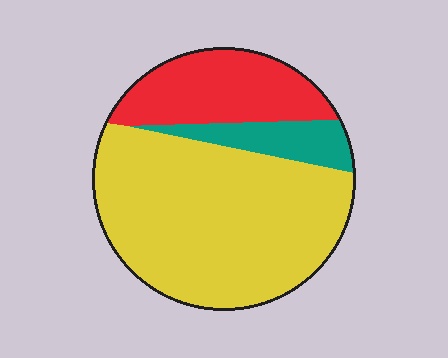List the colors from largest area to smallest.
From largest to smallest: yellow, red, teal.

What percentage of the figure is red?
Red covers around 25% of the figure.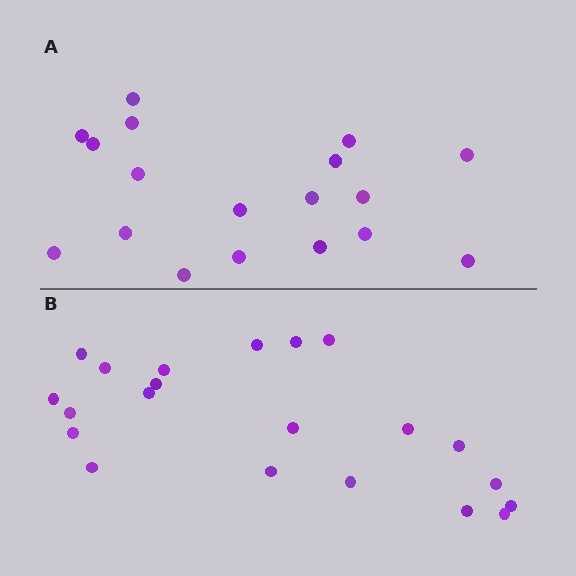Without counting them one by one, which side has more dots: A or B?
Region B (the bottom region) has more dots.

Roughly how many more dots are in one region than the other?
Region B has just a few more — roughly 2 or 3 more dots than region A.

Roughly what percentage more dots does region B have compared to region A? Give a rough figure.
About 15% more.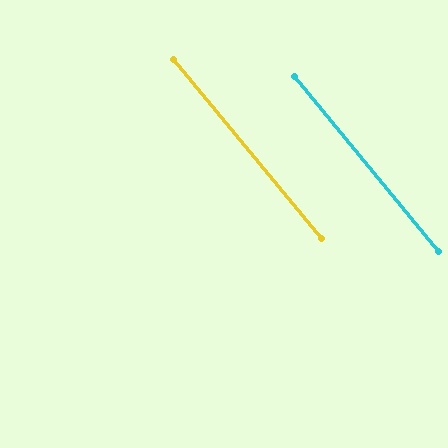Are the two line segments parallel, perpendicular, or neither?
Parallel — their directions differ by only 0.0°.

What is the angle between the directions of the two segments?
Approximately 0 degrees.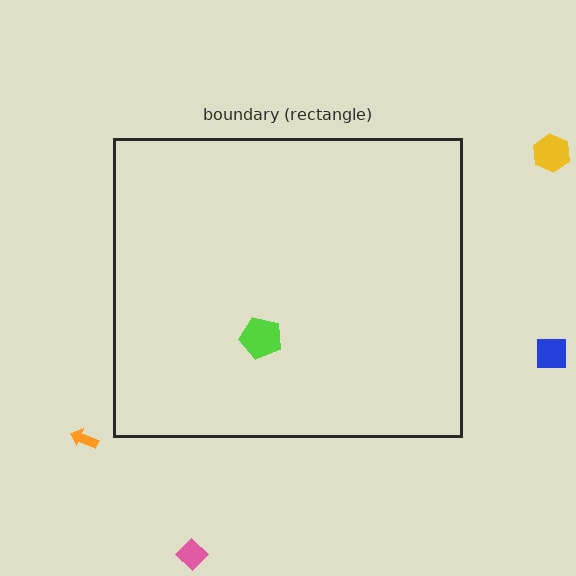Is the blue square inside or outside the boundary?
Outside.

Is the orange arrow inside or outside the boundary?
Outside.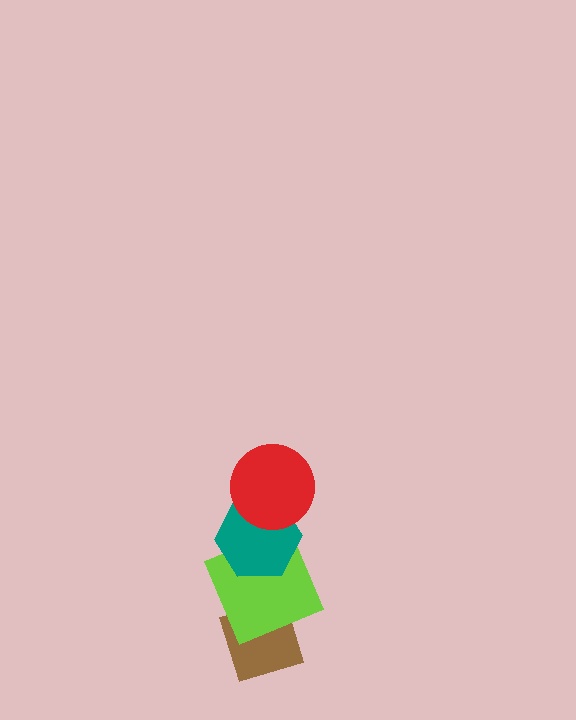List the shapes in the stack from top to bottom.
From top to bottom: the red circle, the teal hexagon, the lime square, the brown diamond.